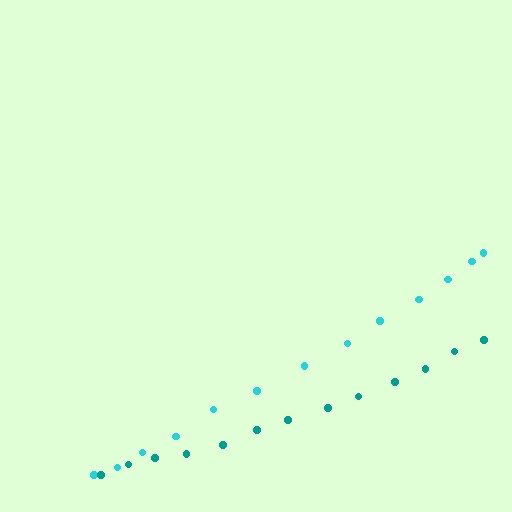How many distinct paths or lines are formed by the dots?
There are 2 distinct paths.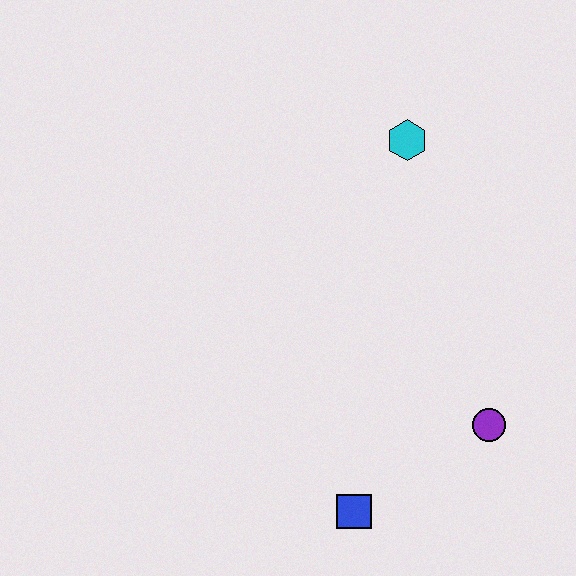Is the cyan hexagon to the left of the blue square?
No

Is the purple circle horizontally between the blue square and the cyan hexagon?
No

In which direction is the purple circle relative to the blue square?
The purple circle is to the right of the blue square.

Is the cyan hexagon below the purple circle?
No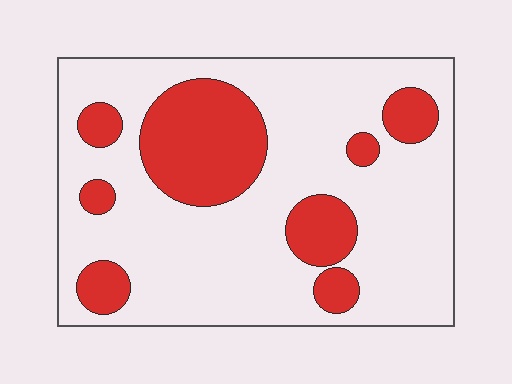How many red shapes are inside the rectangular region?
8.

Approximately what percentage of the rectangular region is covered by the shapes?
Approximately 25%.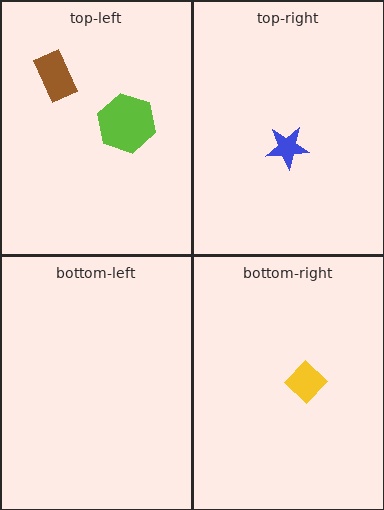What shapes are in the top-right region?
The blue star.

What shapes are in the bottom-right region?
The yellow diamond.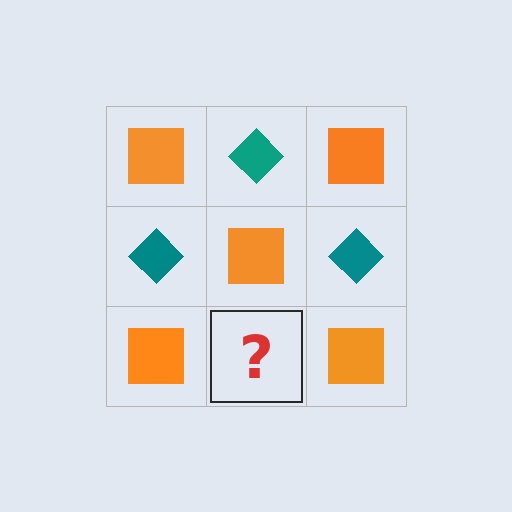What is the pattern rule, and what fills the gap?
The rule is that it alternates orange square and teal diamond in a checkerboard pattern. The gap should be filled with a teal diamond.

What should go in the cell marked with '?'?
The missing cell should contain a teal diamond.